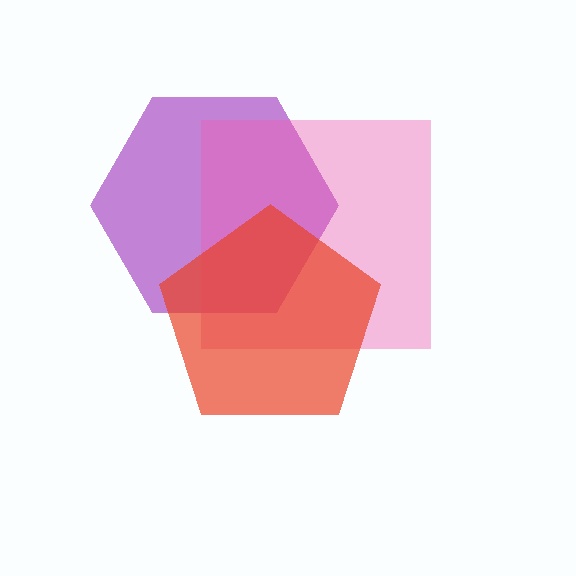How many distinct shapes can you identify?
There are 3 distinct shapes: a purple hexagon, a pink square, a red pentagon.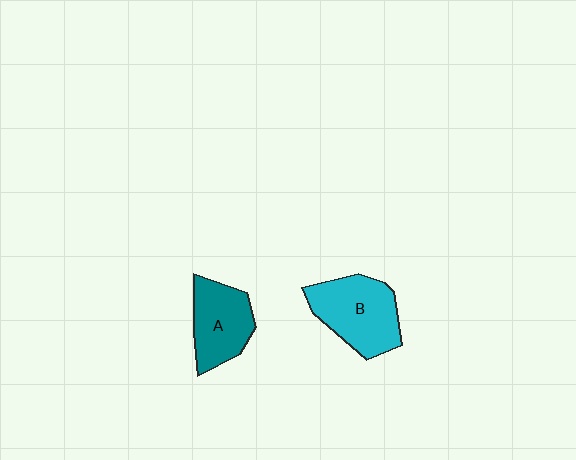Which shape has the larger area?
Shape B (cyan).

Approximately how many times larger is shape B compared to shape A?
Approximately 1.2 times.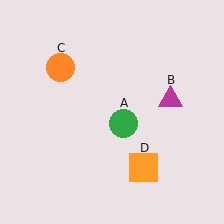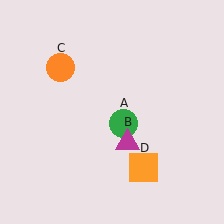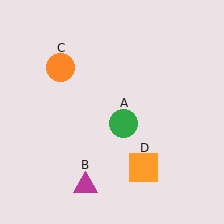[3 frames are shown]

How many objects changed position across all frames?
1 object changed position: magenta triangle (object B).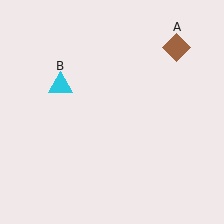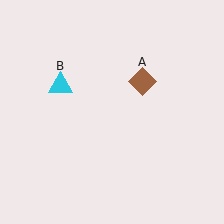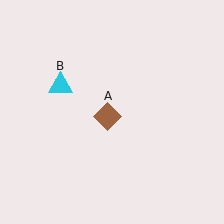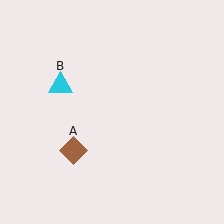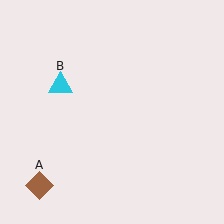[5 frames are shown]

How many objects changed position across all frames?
1 object changed position: brown diamond (object A).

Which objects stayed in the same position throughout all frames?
Cyan triangle (object B) remained stationary.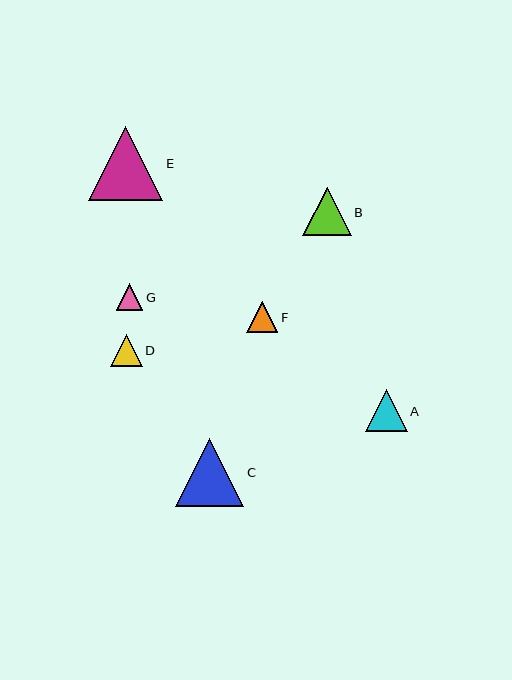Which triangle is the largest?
Triangle E is the largest with a size of approximately 74 pixels.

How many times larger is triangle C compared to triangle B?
Triangle C is approximately 1.4 times the size of triangle B.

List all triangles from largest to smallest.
From largest to smallest: E, C, B, A, D, F, G.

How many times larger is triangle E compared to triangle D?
Triangle E is approximately 2.3 times the size of triangle D.